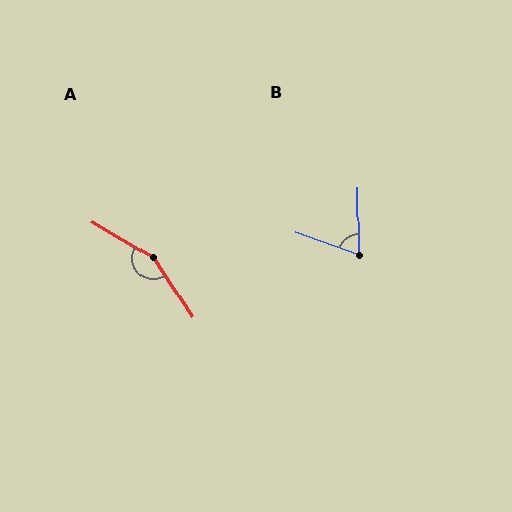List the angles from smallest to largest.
B (70°), A (153°).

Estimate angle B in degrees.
Approximately 70 degrees.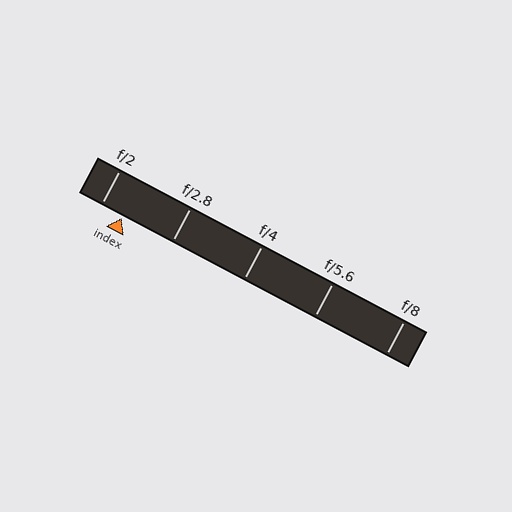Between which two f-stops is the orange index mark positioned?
The index mark is between f/2 and f/2.8.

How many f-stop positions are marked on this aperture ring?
There are 5 f-stop positions marked.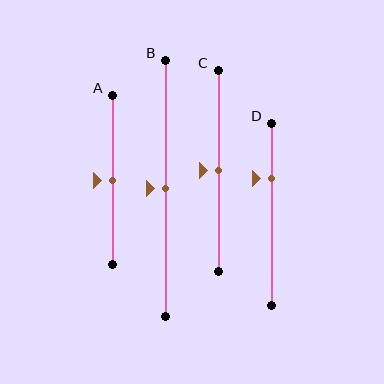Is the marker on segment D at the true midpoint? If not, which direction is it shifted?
No, the marker on segment D is shifted upward by about 20% of the segment length.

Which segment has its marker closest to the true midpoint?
Segment A has its marker closest to the true midpoint.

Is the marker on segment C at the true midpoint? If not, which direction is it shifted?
Yes, the marker on segment C is at the true midpoint.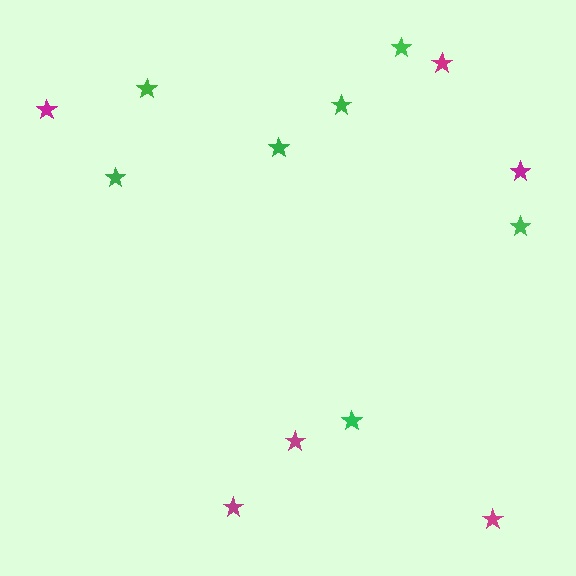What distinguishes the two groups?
There are 2 groups: one group of green stars (7) and one group of magenta stars (6).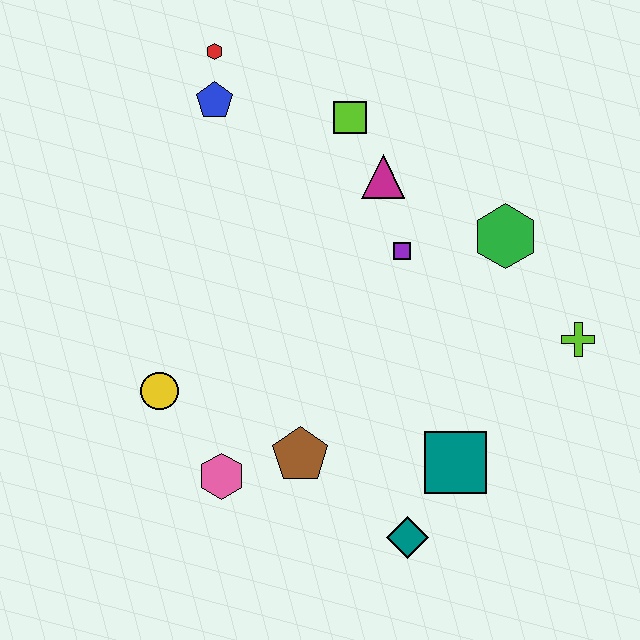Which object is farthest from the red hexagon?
The teal diamond is farthest from the red hexagon.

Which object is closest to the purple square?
The magenta triangle is closest to the purple square.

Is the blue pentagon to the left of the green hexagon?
Yes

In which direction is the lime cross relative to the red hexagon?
The lime cross is to the right of the red hexagon.